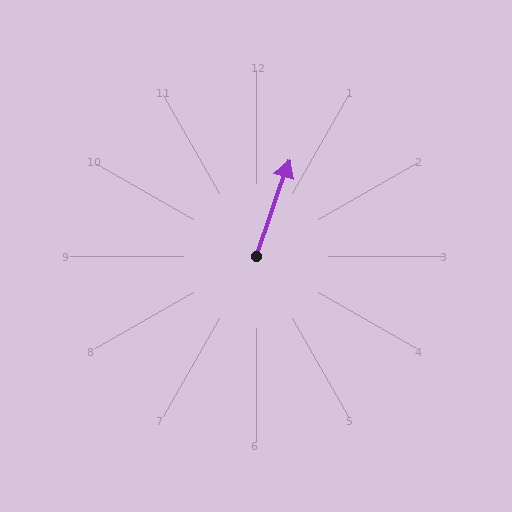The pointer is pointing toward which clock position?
Roughly 1 o'clock.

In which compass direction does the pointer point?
North.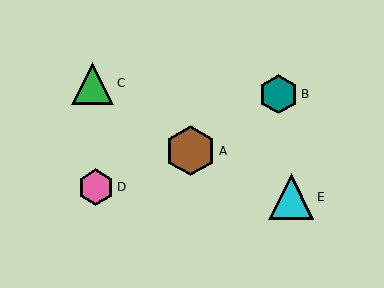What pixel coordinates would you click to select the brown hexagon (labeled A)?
Click at (191, 151) to select the brown hexagon A.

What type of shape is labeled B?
Shape B is a teal hexagon.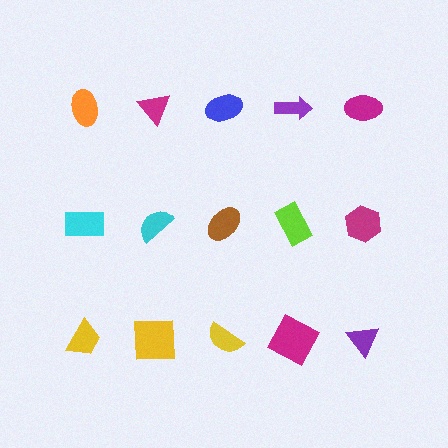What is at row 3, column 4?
A magenta square.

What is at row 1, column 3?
A blue ellipse.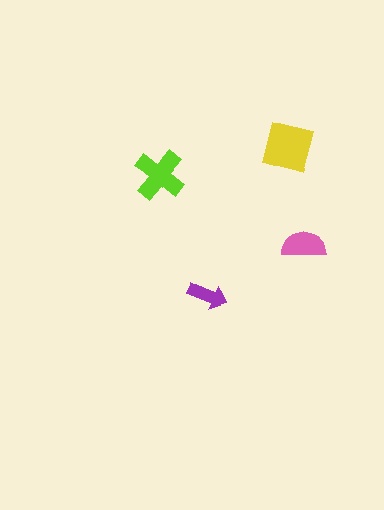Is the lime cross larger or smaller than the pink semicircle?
Larger.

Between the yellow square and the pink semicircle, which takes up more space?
The yellow square.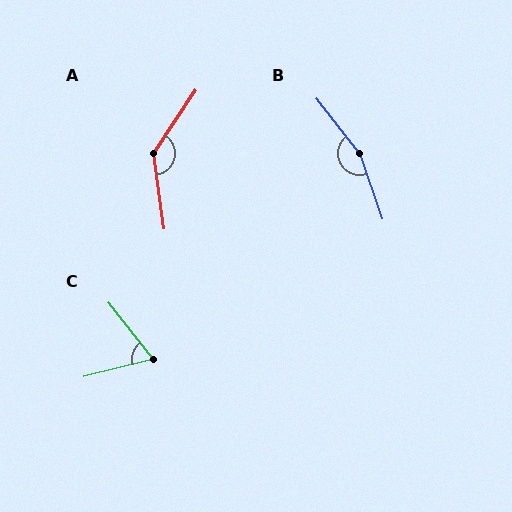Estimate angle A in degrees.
Approximately 138 degrees.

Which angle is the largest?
B, at approximately 161 degrees.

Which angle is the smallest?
C, at approximately 66 degrees.